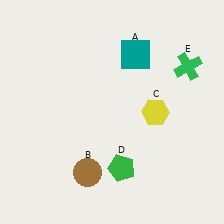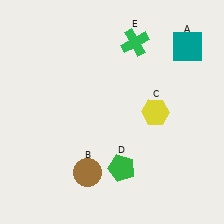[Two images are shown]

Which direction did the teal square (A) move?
The teal square (A) moved right.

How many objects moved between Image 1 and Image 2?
2 objects moved between the two images.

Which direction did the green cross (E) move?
The green cross (E) moved left.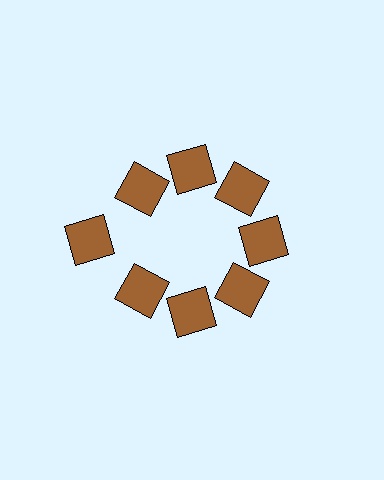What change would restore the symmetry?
The symmetry would be restored by moving it inward, back onto the ring so that all 8 squares sit at equal angles and equal distance from the center.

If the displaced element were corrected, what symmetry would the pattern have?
It would have 8-fold rotational symmetry — the pattern would map onto itself every 45 degrees.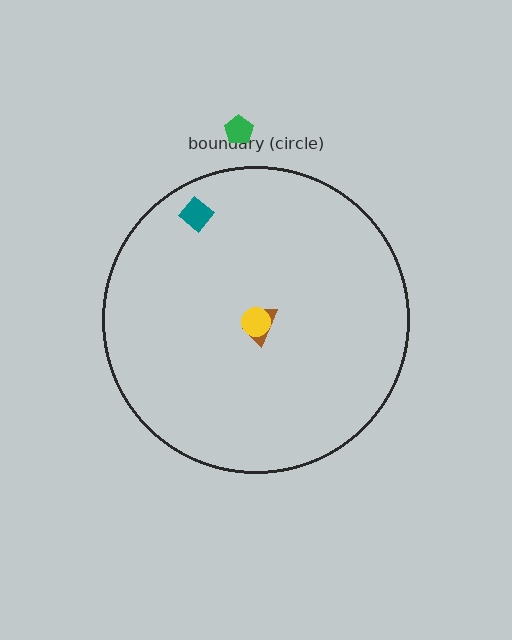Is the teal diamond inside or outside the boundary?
Inside.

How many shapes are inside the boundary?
3 inside, 1 outside.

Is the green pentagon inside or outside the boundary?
Outside.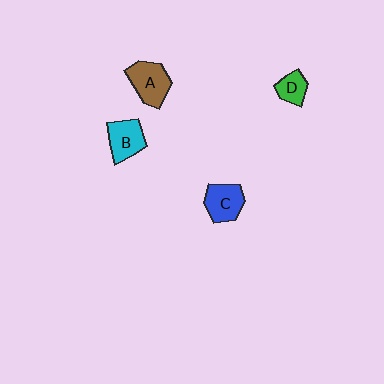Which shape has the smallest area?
Shape D (green).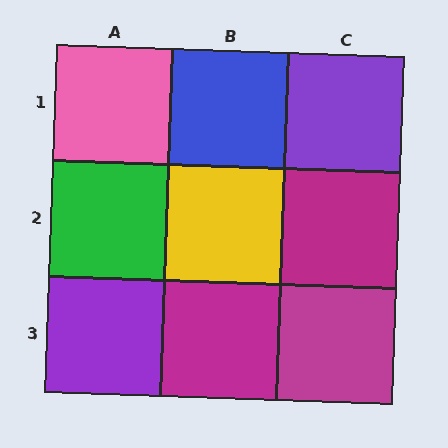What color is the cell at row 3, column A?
Purple.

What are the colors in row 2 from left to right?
Green, yellow, magenta.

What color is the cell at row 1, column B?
Blue.